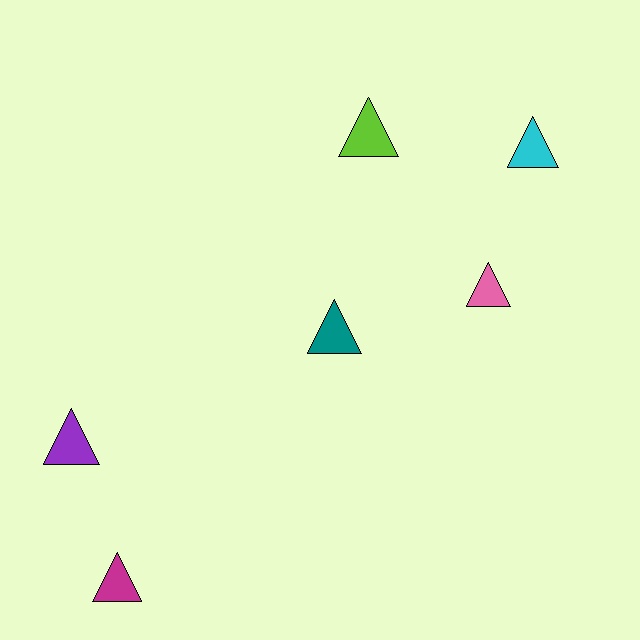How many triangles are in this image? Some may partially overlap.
There are 6 triangles.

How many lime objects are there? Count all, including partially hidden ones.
There is 1 lime object.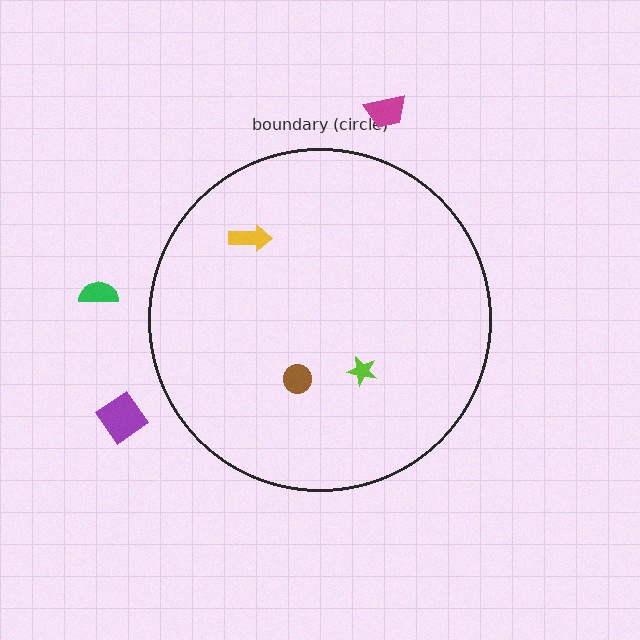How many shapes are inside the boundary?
3 inside, 3 outside.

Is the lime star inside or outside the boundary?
Inside.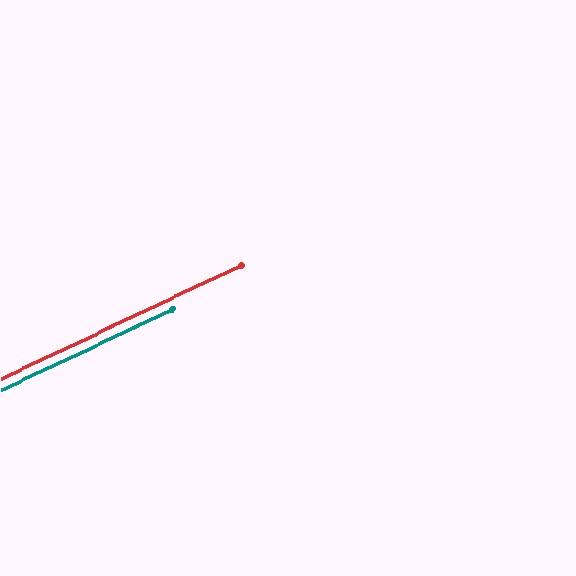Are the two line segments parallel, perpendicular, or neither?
Parallel — their directions differ by only 0.1°.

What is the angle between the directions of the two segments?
Approximately 0 degrees.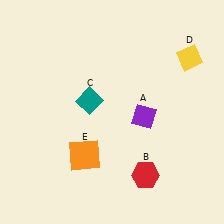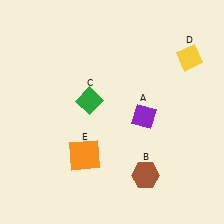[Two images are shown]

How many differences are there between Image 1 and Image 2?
There are 2 differences between the two images.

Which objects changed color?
B changed from red to brown. C changed from teal to green.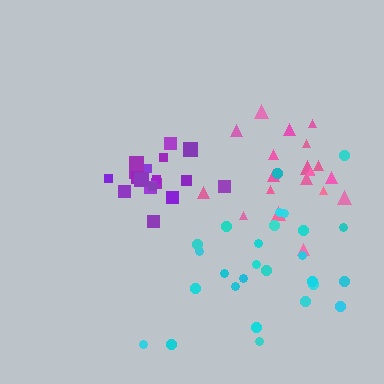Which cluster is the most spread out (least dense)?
Cyan.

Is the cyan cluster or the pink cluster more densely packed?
Pink.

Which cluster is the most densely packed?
Purple.